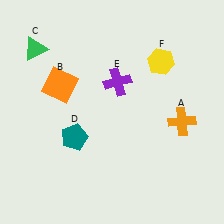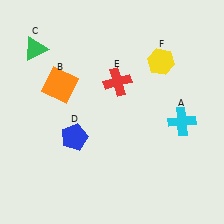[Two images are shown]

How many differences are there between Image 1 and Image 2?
There are 3 differences between the two images.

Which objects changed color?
A changed from orange to cyan. D changed from teal to blue. E changed from purple to red.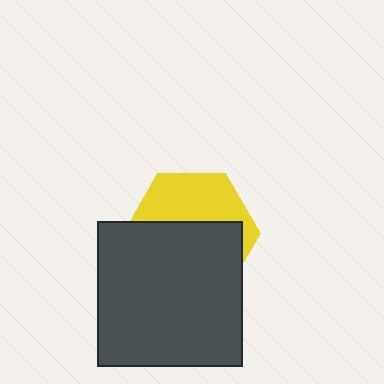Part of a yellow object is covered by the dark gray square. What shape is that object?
It is a hexagon.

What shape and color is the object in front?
The object in front is a dark gray square.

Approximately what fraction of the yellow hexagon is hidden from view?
Roughly 59% of the yellow hexagon is hidden behind the dark gray square.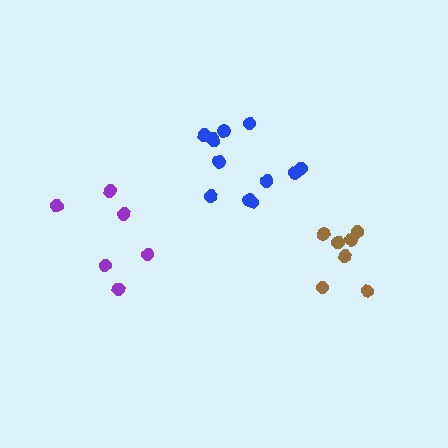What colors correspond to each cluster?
The clusters are colored: brown, blue, purple.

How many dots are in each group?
Group 1: 7 dots, Group 2: 12 dots, Group 3: 6 dots (25 total).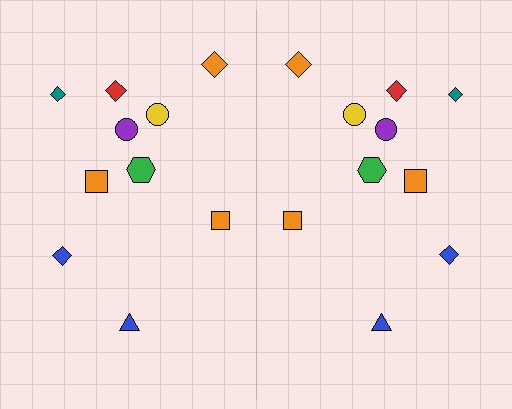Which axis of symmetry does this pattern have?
The pattern has a vertical axis of symmetry running through the center of the image.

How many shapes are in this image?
There are 20 shapes in this image.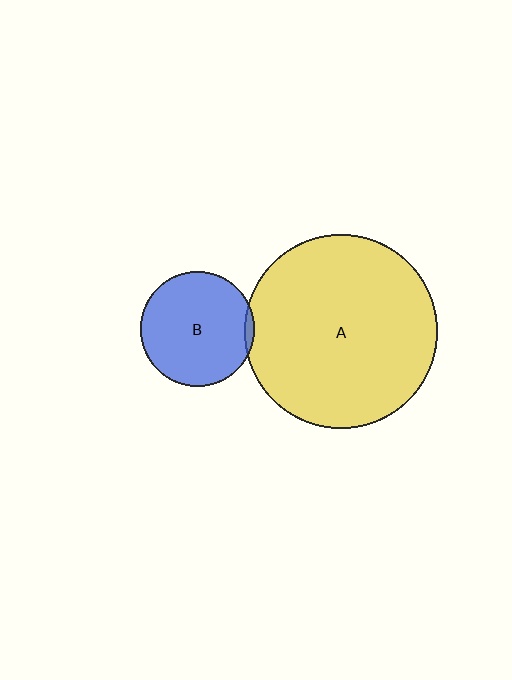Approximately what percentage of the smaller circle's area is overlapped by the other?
Approximately 5%.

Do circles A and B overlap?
Yes.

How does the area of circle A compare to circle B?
Approximately 2.9 times.